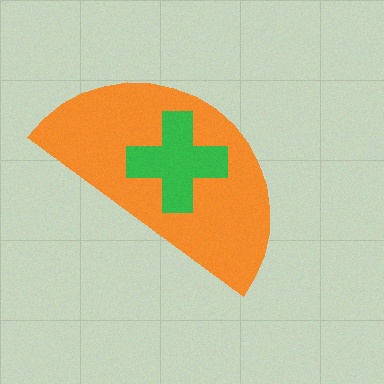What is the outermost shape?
The orange semicircle.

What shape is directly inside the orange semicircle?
The green cross.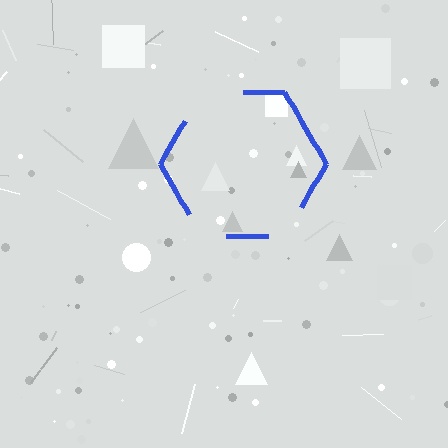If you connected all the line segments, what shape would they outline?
They would outline a hexagon.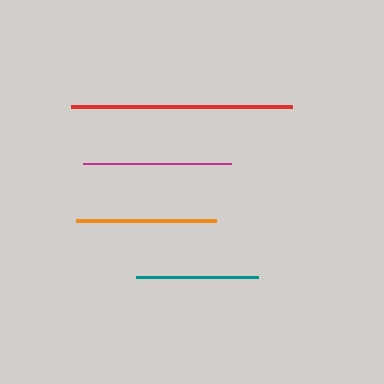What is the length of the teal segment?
The teal segment is approximately 123 pixels long.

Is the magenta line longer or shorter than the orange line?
The magenta line is longer than the orange line.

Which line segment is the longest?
The red line is the longest at approximately 221 pixels.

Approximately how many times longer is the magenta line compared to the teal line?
The magenta line is approximately 1.2 times the length of the teal line.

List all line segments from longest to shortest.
From longest to shortest: red, magenta, orange, teal.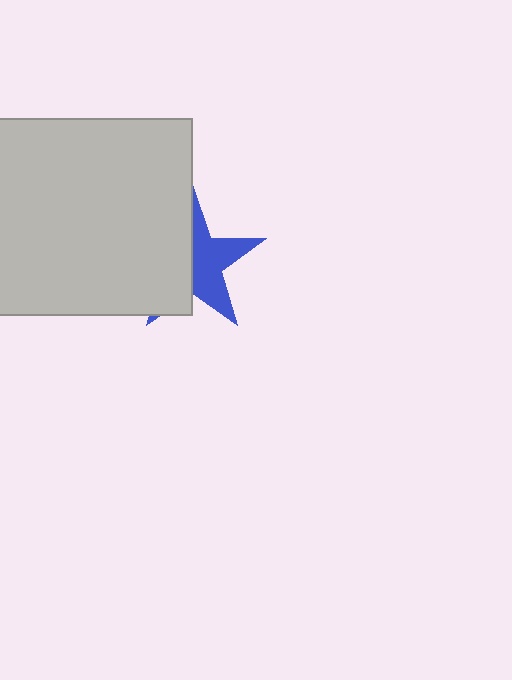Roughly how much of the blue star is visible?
About half of it is visible (roughly 49%).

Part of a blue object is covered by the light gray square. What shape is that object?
It is a star.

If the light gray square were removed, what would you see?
You would see the complete blue star.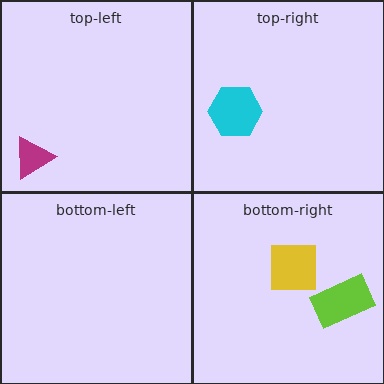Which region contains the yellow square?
The bottom-right region.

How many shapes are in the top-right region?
1.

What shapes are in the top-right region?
The cyan hexagon.